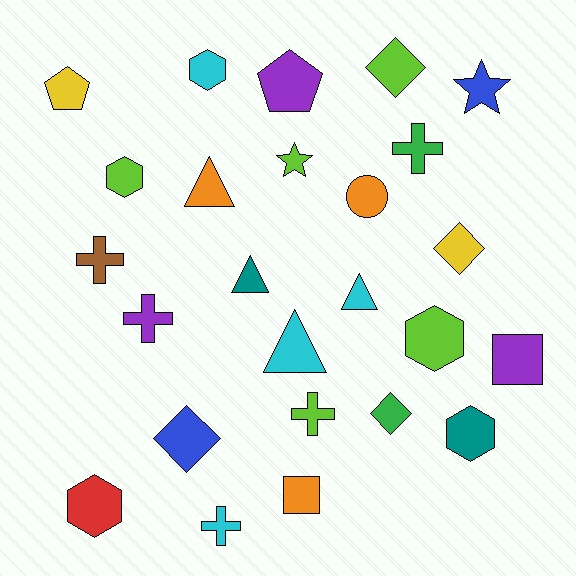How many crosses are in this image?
There are 5 crosses.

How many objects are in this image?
There are 25 objects.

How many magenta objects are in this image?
There are no magenta objects.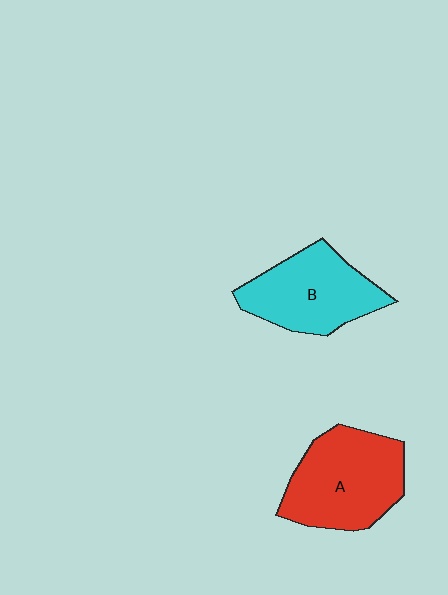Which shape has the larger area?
Shape A (red).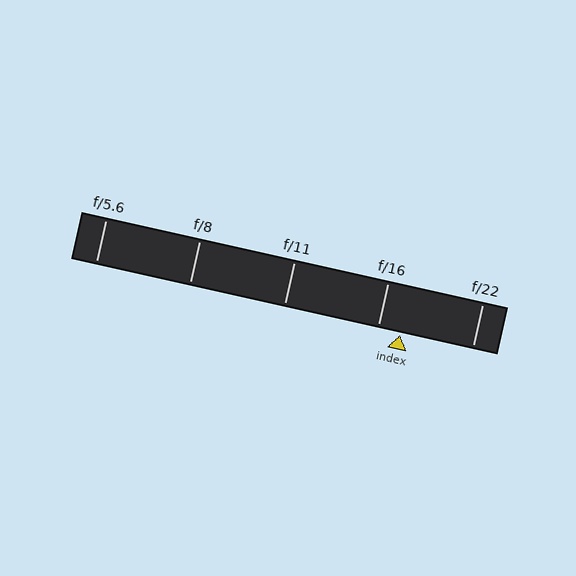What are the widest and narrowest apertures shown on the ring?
The widest aperture shown is f/5.6 and the narrowest is f/22.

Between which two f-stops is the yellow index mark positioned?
The index mark is between f/16 and f/22.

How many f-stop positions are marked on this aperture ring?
There are 5 f-stop positions marked.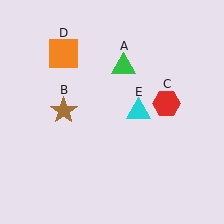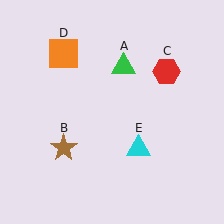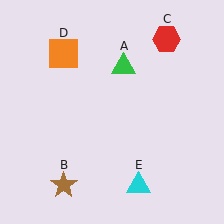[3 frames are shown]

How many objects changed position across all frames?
3 objects changed position: brown star (object B), red hexagon (object C), cyan triangle (object E).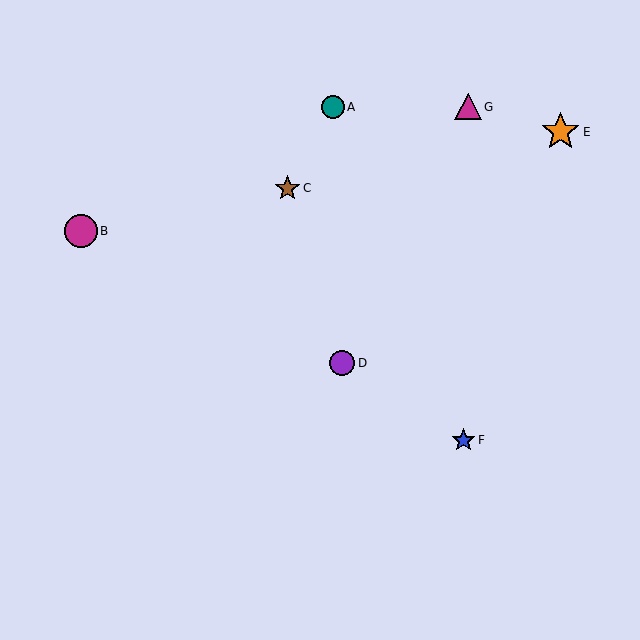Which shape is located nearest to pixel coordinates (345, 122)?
The teal circle (labeled A) at (333, 107) is nearest to that location.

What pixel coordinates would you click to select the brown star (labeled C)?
Click at (288, 188) to select the brown star C.